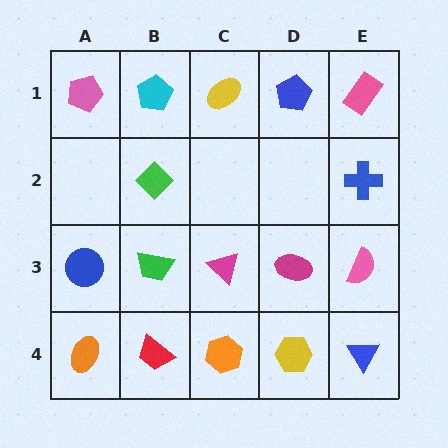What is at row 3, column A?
A blue circle.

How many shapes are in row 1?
5 shapes.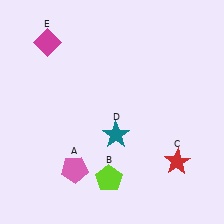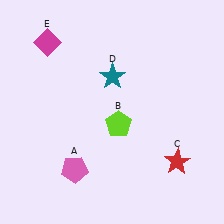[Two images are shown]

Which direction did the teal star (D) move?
The teal star (D) moved up.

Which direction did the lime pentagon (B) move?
The lime pentagon (B) moved up.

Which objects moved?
The objects that moved are: the lime pentagon (B), the teal star (D).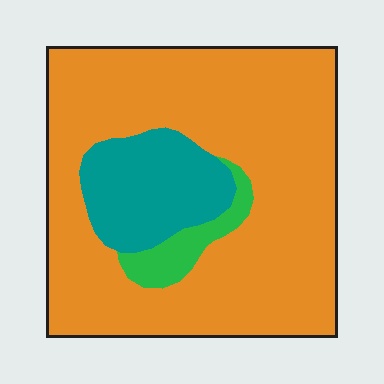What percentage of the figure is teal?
Teal covers roughly 15% of the figure.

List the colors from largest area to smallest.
From largest to smallest: orange, teal, green.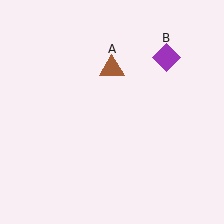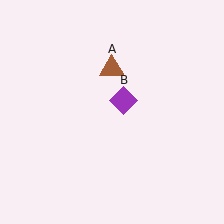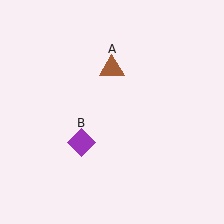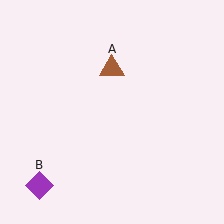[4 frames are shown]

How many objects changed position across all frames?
1 object changed position: purple diamond (object B).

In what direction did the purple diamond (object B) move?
The purple diamond (object B) moved down and to the left.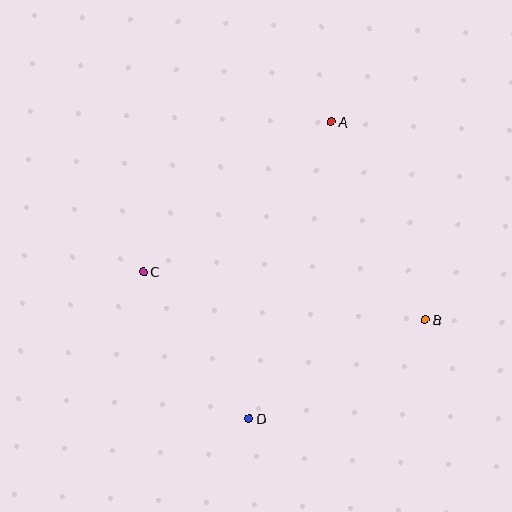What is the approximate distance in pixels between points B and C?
The distance between B and C is approximately 286 pixels.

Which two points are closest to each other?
Points C and D are closest to each other.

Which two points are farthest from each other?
Points A and D are farthest from each other.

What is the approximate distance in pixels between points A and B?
The distance between A and B is approximately 219 pixels.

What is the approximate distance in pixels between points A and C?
The distance between A and C is approximately 241 pixels.